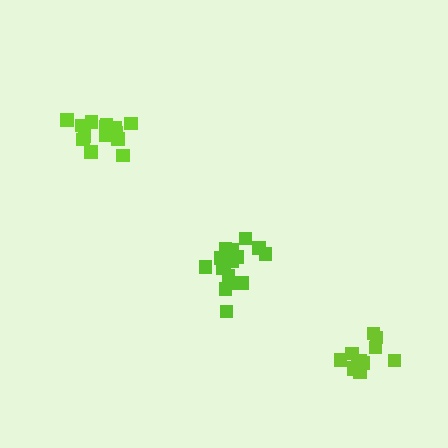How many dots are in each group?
Group 1: 17 dots, Group 2: 15 dots, Group 3: 12 dots (44 total).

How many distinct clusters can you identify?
There are 3 distinct clusters.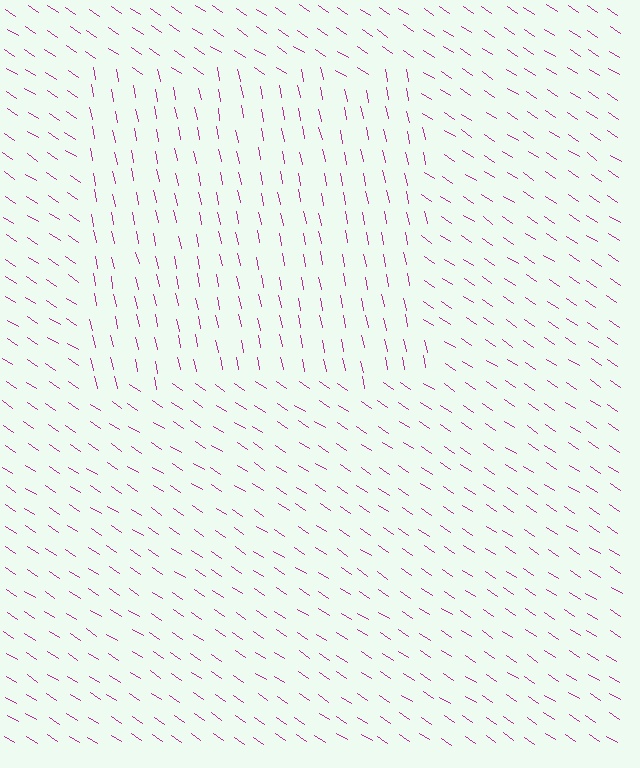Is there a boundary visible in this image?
Yes, there is a texture boundary formed by a change in line orientation.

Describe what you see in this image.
The image is filled with small magenta line segments. A rectangle region in the image has lines oriented differently from the surrounding lines, creating a visible texture boundary.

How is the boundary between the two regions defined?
The boundary is defined purely by a change in line orientation (approximately 45 degrees difference). All lines are the same color and thickness.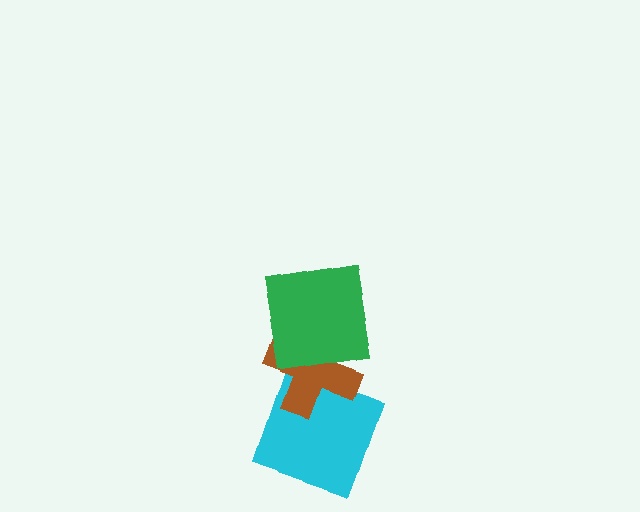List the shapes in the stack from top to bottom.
From top to bottom: the green square, the brown cross, the cyan square.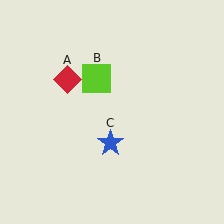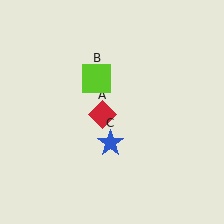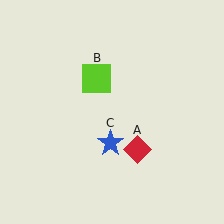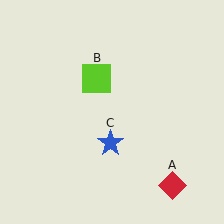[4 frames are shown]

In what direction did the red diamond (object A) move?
The red diamond (object A) moved down and to the right.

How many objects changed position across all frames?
1 object changed position: red diamond (object A).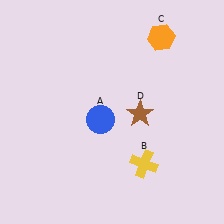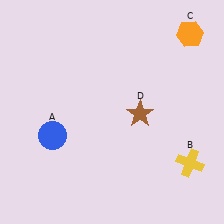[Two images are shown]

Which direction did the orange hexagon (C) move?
The orange hexagon (C) moved right.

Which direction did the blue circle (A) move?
The blue circle (A) moved left.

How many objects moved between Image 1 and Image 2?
3 objects moved between the two images.